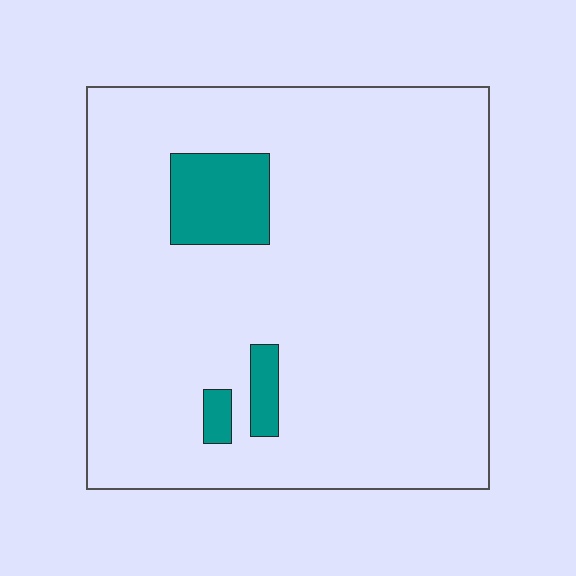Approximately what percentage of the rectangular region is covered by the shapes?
Approximately 10%.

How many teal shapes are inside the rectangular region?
3.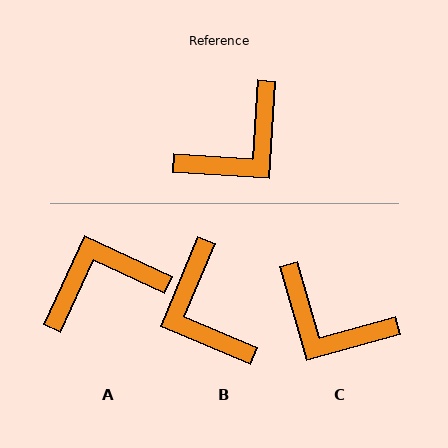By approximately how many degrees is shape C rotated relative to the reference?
Approximately 71 degrees clockwise.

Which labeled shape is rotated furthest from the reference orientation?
A, about 159 degrees away.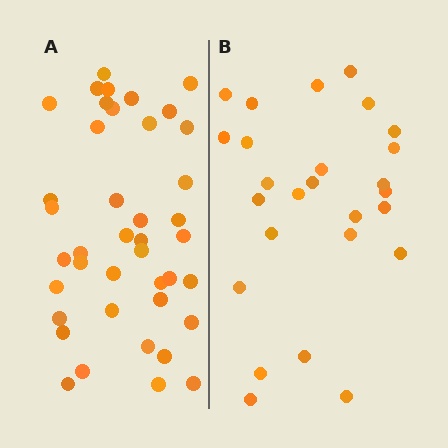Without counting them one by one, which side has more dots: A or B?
Region A (the left region) has more dots.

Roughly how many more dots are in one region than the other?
Region A has approximately 15 more dots than region B.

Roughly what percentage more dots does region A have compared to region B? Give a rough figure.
About 60% more.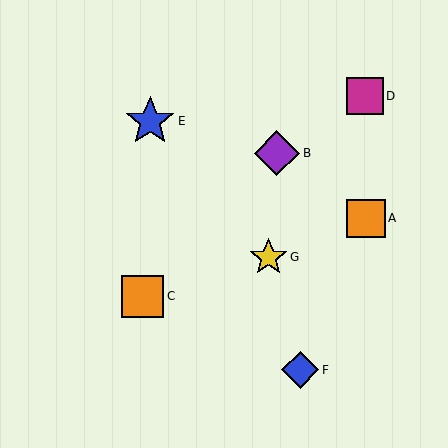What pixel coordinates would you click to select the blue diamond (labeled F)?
Click at (300, 370) to select the blue diamond F.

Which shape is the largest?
The blue star (labeled E) is the largest.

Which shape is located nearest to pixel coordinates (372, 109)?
The magenta square (labeled D) at (365, 96) is nearest to that location.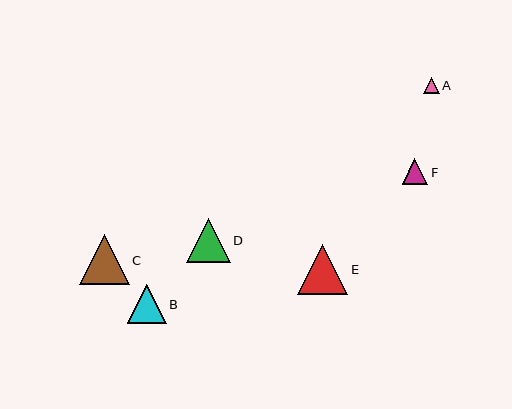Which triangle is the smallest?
Triangle A is the smallest with a size of approximately 16 pixels.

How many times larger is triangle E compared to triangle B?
Triangle E is approximately 1.3 times the size of triangle B.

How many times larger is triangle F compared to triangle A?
Triangle F is approximately 1.6 times the size of triangle A.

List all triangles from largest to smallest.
From largest to smallest: E, C, D, B, F, A.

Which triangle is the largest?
Triangle E is the largest with a size of approximately 50 pixels.